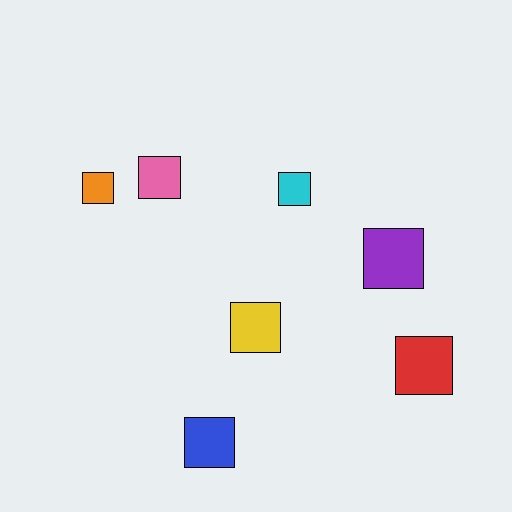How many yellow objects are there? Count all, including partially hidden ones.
There is 1 yellow object.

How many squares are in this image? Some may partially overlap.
There are 7 squares.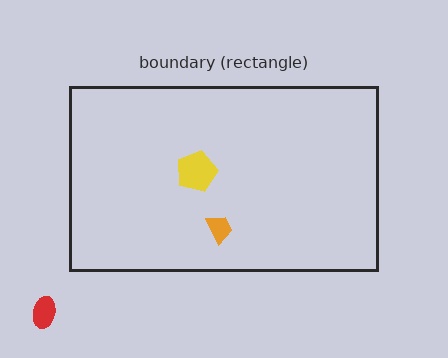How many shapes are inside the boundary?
2 inside, 1 outside.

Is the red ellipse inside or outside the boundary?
Outside.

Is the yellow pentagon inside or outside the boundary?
Inside.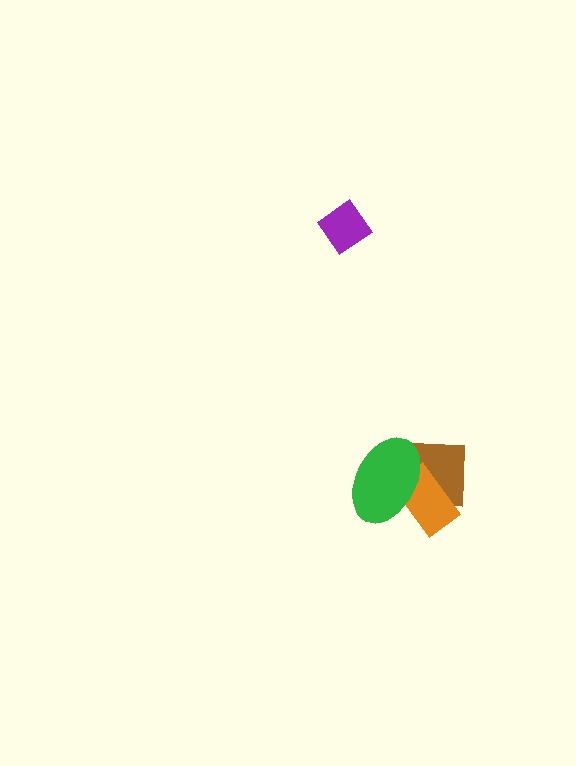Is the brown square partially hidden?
Yes, it is partially covered by another shape.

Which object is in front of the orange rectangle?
The green ellipse is in front of the orange rectangle.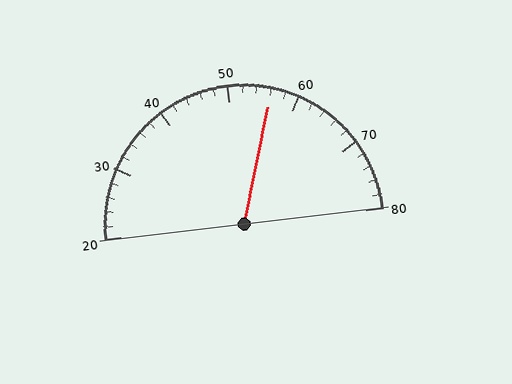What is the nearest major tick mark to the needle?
The nearest major tick mark is 60.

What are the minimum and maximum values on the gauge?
The gauge ranges from 20 to 80.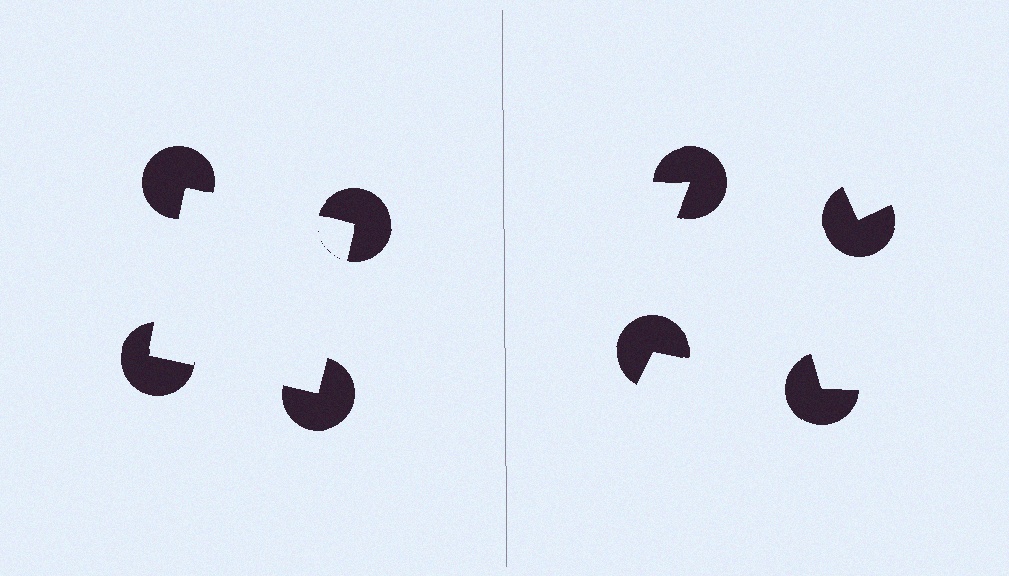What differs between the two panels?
The pac-man discs are positioned identically on both sides; only the wedge orientations differ. On the left they align to a square; on the right they are misaligned.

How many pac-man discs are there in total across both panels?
8 — 4 on each side.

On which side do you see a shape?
An illusory square appears on the left side. On the right side the wedge cuts are rotated, so no coherent shape forms.